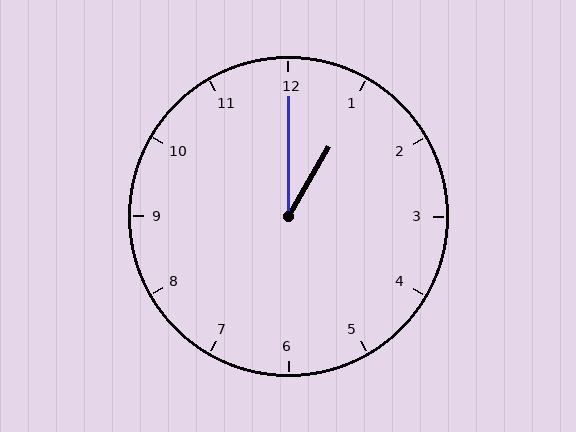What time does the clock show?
1:00.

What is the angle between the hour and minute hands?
Approximately 30 degrees.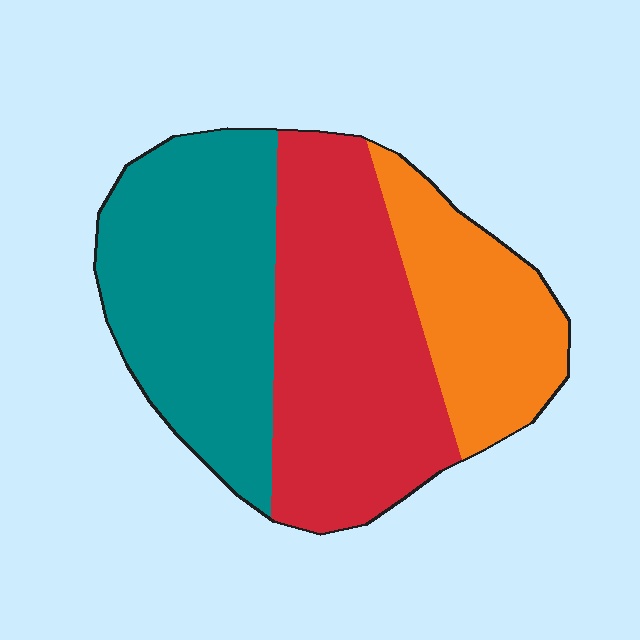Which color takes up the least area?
Orange, at roughly 25%.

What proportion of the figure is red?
Red takes up about two fifths (2/5) of the figure.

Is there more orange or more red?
Red.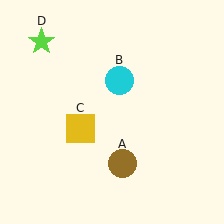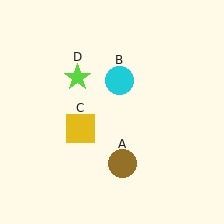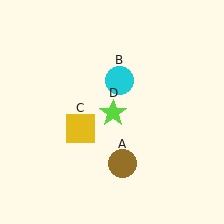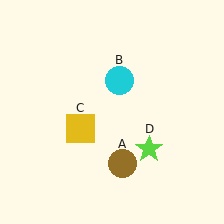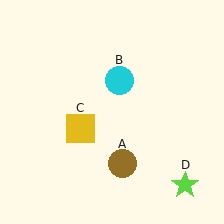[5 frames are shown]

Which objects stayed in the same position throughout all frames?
Brown circle (object A) and cyan circle (object B) and yellow square (object C) remained stationary.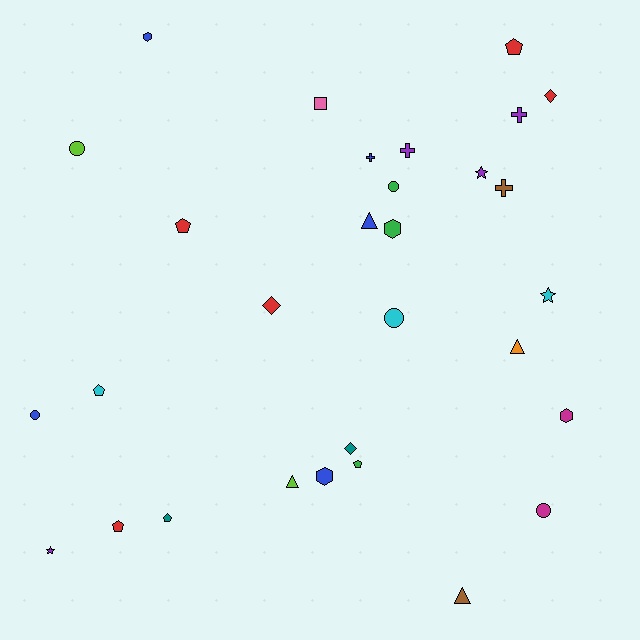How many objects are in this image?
There are 30 objects.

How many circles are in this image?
There are 5 circles.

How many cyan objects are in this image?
There are 3 cyan objects.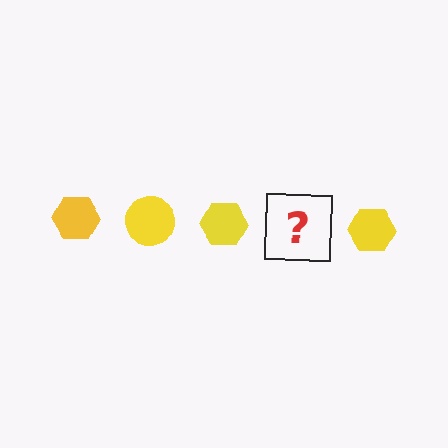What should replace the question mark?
The question mark should be replaced with a yellow circle.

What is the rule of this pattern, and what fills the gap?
The rule is that the pattern cycles through hexagon, circle shapes in yellow. The gap should be filled with a yellow circle.